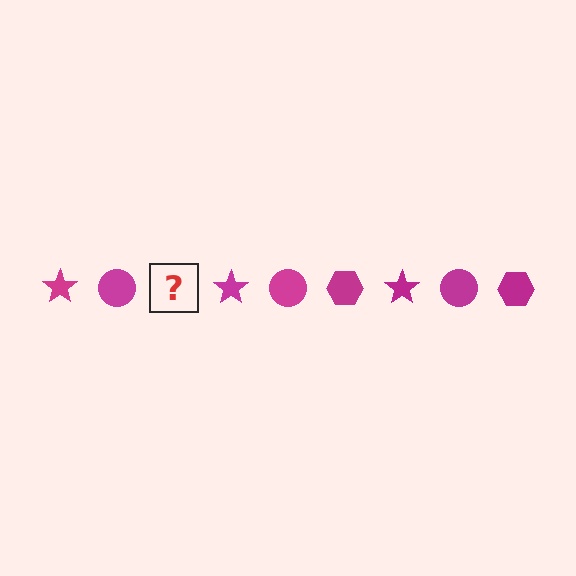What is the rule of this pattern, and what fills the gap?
The rule is that the pattern cycles through star, circle, hexagon shapes in magenta. The gap should be filled with a magenta hexagon.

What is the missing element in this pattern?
The missing element is a magenta hexagon.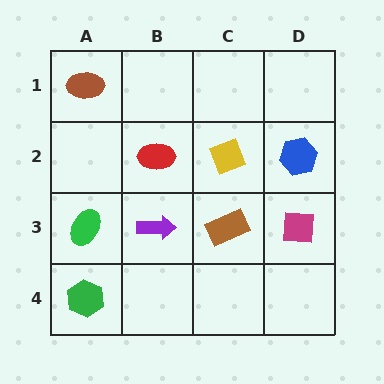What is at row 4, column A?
A green hexagon.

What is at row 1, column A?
A brown ellipse.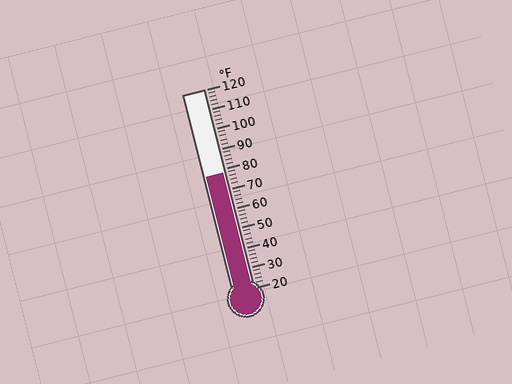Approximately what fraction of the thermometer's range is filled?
The thermometer is filled to approximately 60% of its range.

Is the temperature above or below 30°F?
The temperature is above 30°F.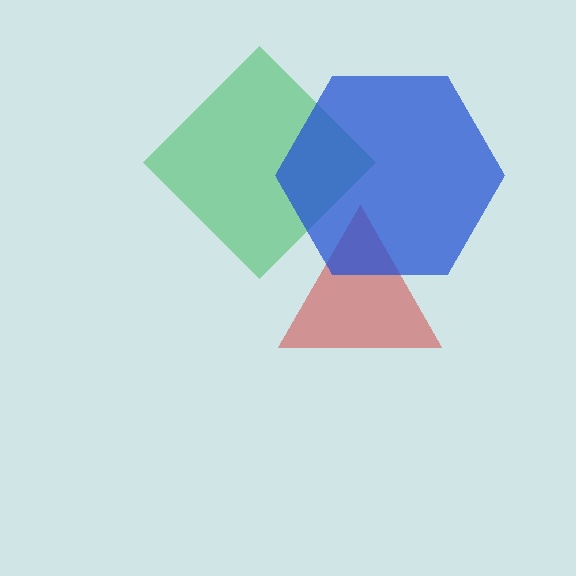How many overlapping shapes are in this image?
There are 3 overlapping shapes in the image.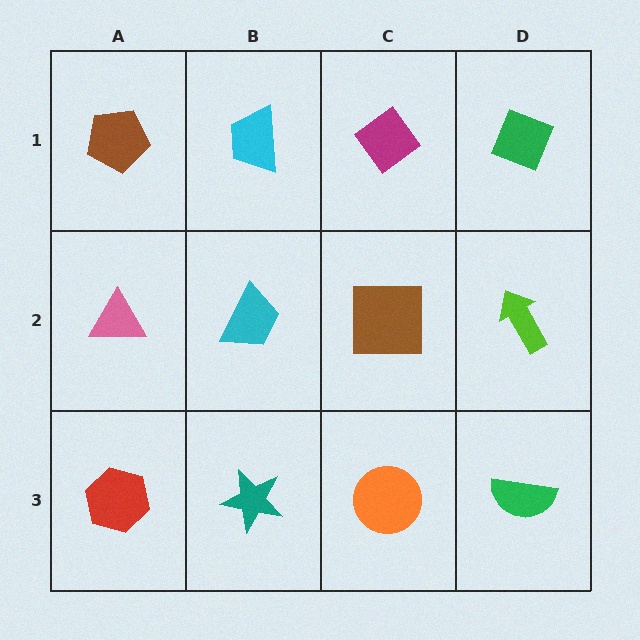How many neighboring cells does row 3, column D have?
2.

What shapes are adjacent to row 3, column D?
A lime arrow (row 2, column D), an orange circle (row 3, column C).